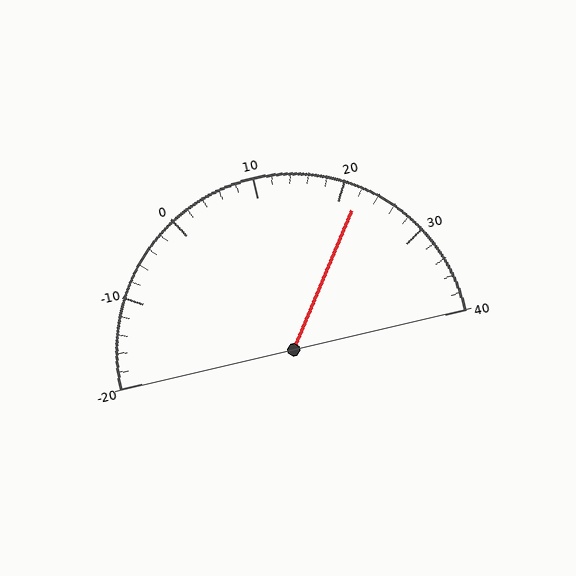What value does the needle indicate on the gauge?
The needle indicates approximately 22.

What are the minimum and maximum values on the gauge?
The gauge ranges from -20 to 40.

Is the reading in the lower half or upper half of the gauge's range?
The reading is in the upper half of the range (-20 to 40).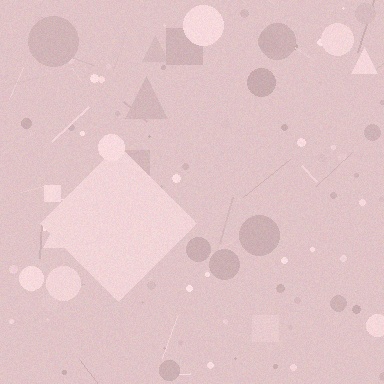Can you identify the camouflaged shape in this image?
The camouflaged shape is a diamond.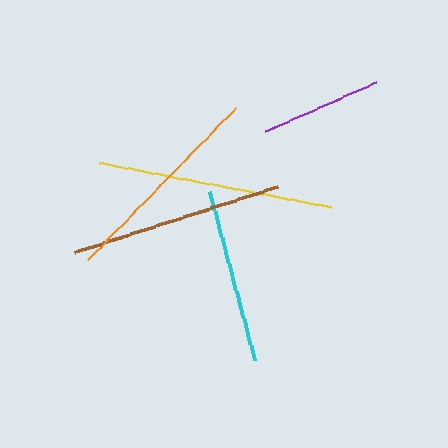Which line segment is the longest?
The yellow line is the longest at approximately 237 pixels.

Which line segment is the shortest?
The purple line is the shortest at approximately 121 pixels.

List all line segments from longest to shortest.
From longest to shortest: yellow, brown, orange, cyan, purple.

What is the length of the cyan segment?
The cyan segment is approximately 174 pixels long.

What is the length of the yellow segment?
The yellow segment is approximately 237 pixels long.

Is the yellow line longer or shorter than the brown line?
The yellow line is longer than the brown line.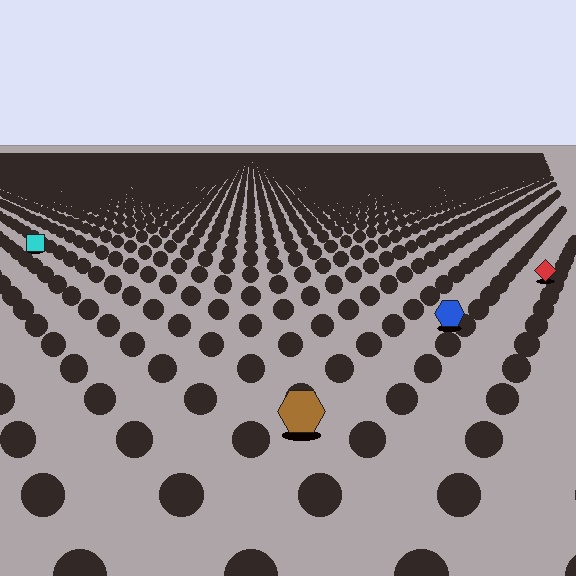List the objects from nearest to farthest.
From nearest to farthest: the brown hexagon, the blue hexagon, the red diamond, the cyan square.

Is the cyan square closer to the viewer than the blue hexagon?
No. The blue hexagon is closer — you can tell from the texture gradient: the ground texture is coarser near it.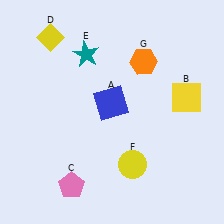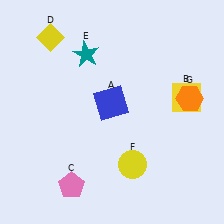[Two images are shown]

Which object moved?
The orange hexagon (G) moved right.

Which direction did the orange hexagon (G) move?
The orange hexagon (G) moved right.